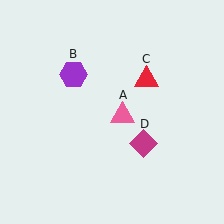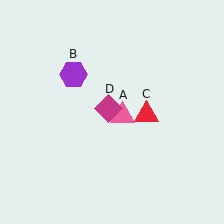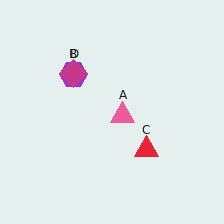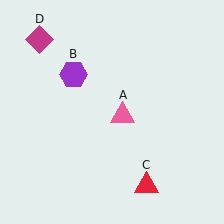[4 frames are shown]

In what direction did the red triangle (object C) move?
The red triangle (object C) moved down.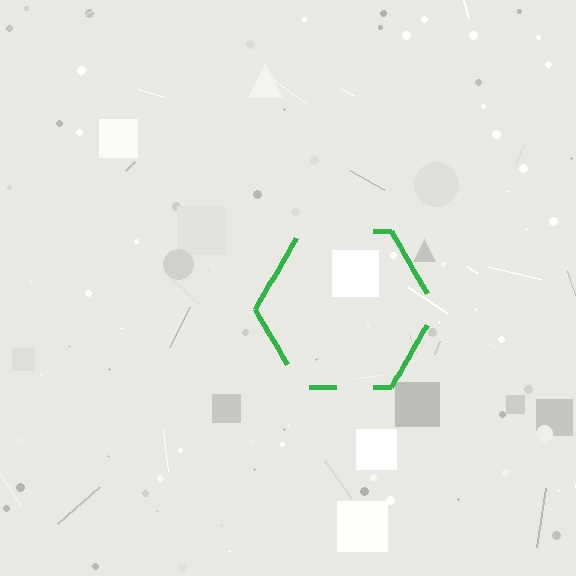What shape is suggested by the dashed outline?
The dashed outline suggests a hexagon.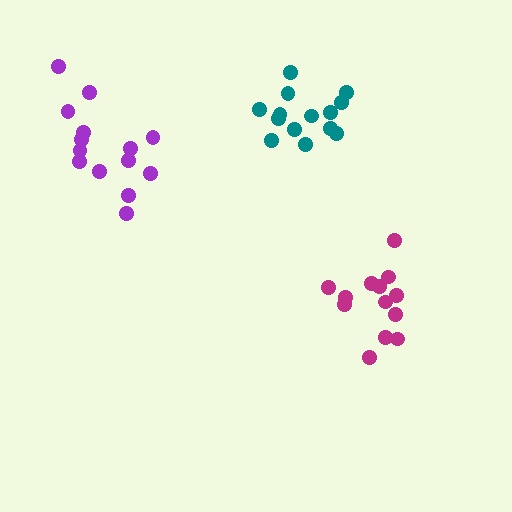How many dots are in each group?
Group 1: 14 dots, Group 2: 14 dots, Group 3: 13 dots (41 total).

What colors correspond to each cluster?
The clusters are colored: purple, teal, magenta.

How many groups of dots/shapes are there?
There are 3 groups.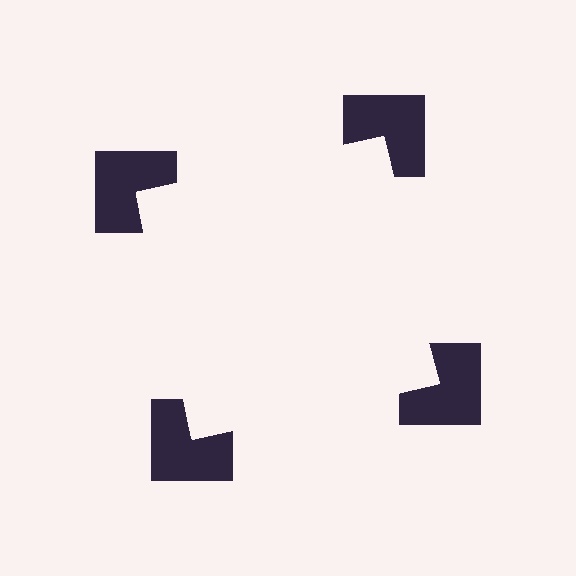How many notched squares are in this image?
There are 4 — one at each vertex of the illusory square.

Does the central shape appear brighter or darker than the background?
It typically appears slightly brighter than the background, even though no actual brightness change is drawn.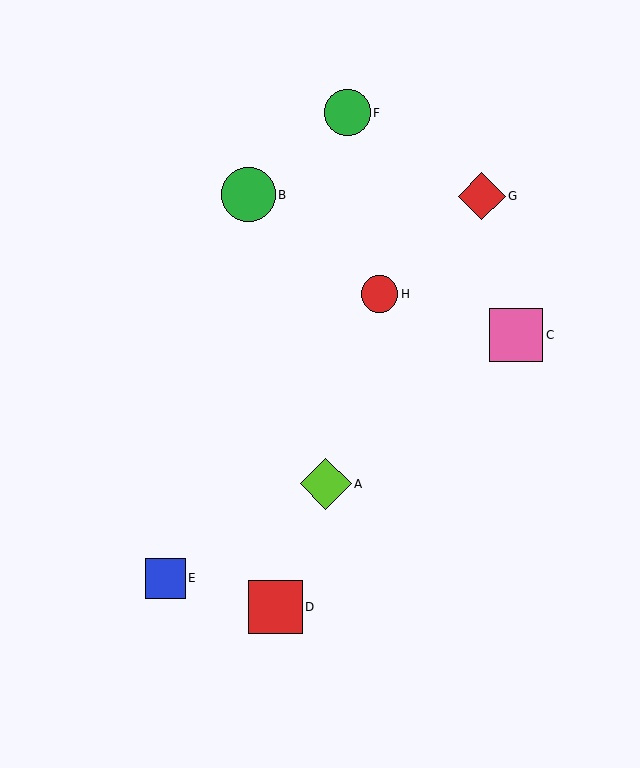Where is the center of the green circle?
The center of the green circle is at (347, 113).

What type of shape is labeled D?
Shape D is a red square.